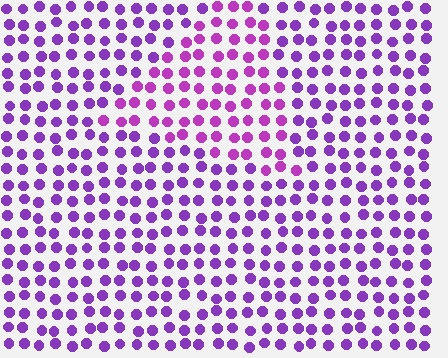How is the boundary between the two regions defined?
The boundary is defined purely by a slight shift in hue (about 24 degrees). Spacing, size, and orientation are identical on both sides.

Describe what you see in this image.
The image is filled with small purple elements in a uniform arrangement. A triangle-shaped region is visible where the elements are tinted to a slightly different hue, forming a subtle color boundary.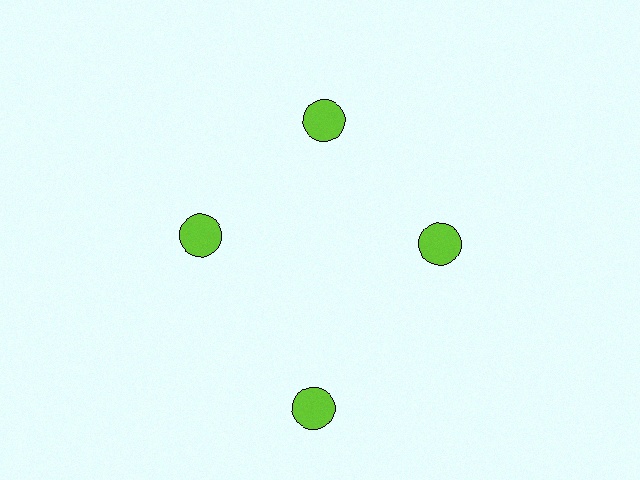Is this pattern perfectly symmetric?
No. The 4 lime circles are arranged in a ring, but one element near the 6 o'clock position is pushed outward from the center, breaking the 4-fold rotational symmetry.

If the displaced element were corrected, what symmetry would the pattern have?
It would have 4-fold rotational symmetry — the pattern would map onto itself every 90 degrees.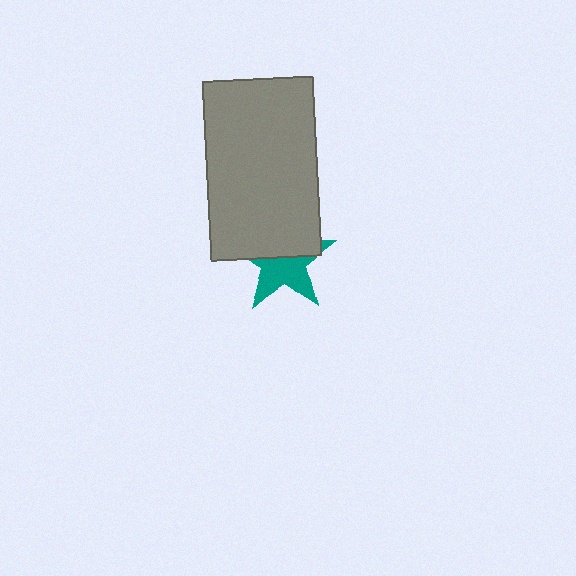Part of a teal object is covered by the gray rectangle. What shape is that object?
It is a star.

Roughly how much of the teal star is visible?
About half of it is visible (roughly 53%).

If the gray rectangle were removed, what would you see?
You would see the complete teal star.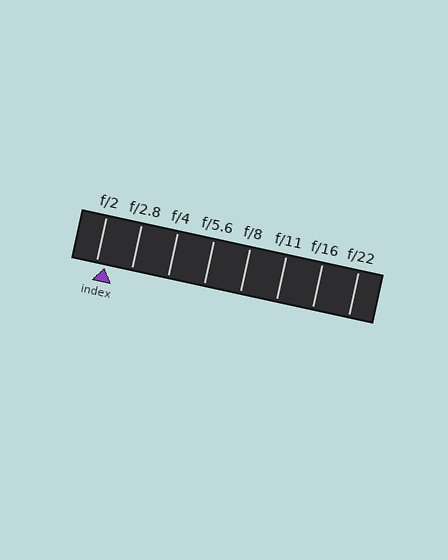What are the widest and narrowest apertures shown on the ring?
The widest aperture shown is f/2 and the narrowest is f/22.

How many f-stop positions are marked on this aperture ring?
There are 8 f-stop positions marked.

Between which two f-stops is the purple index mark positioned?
The index mark is between f/2 and f/2.8.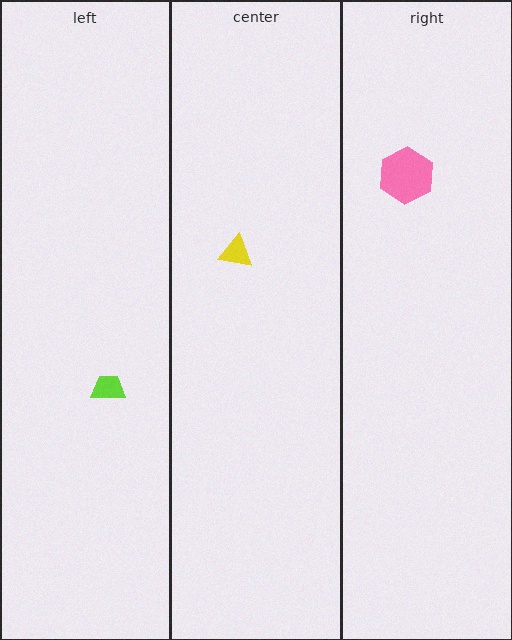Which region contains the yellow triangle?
The center region.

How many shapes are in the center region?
1.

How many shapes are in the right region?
1.